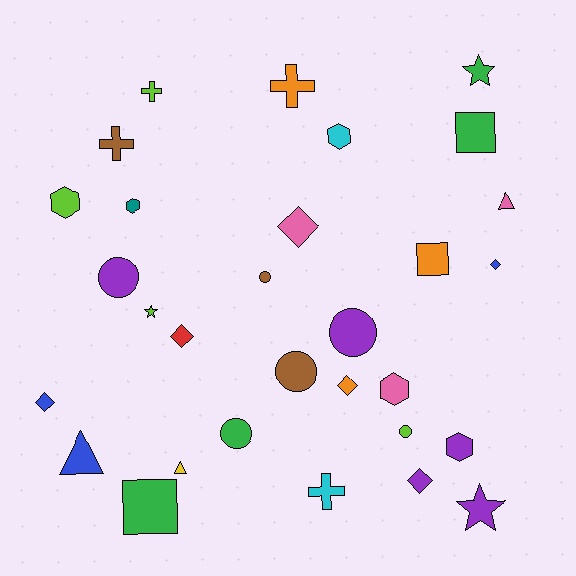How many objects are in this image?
There are 30 objects.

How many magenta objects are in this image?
There are no magenta objects.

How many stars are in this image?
There are 3 stars.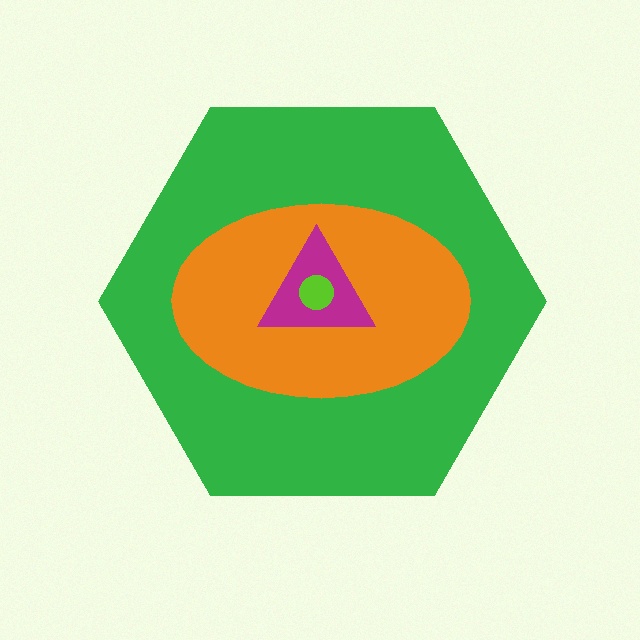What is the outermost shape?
The green hexagon.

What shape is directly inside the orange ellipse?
The magenta triangle.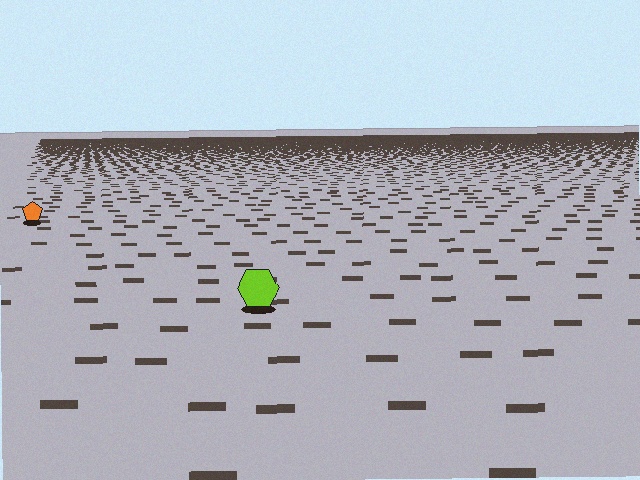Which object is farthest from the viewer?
The orange pentagon is farthest from the viewer. It appears smaller and the ground texture around it is denser.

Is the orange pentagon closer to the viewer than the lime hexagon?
No. The lime hexagon is closer — you can tell from the texture gradient: the ground texture is coarser near it.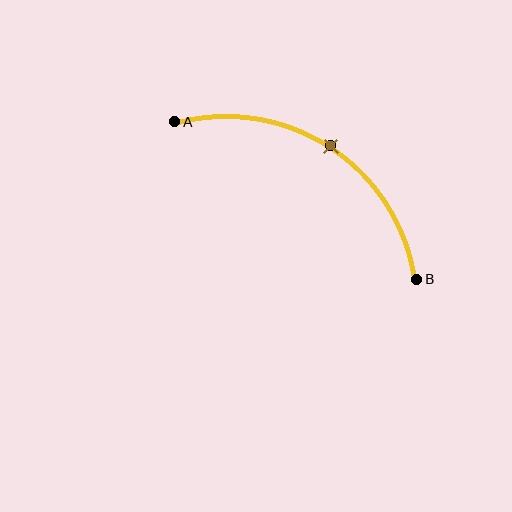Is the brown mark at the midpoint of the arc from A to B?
Yes. The brown mark lies on the arc at equal arc-length from both A and B — it is the arc midpoint.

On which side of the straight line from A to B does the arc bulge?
The arc bulges above the straight line connecting A and B.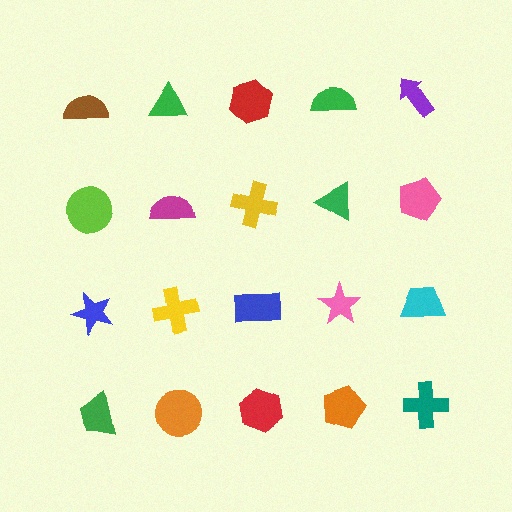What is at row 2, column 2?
A magenta semicircle.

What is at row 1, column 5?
A purple arrow.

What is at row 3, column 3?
A blue rectangle.